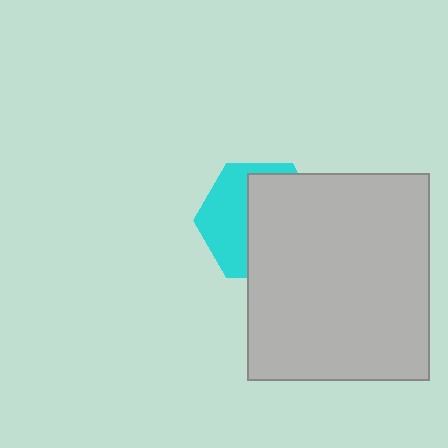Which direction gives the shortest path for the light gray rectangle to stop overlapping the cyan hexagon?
Moving right gives the shortest separation.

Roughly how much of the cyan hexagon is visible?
A small part of it is visible (roughly 42%).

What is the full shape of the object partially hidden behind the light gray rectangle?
The partially hidden object is a cyan hexagon.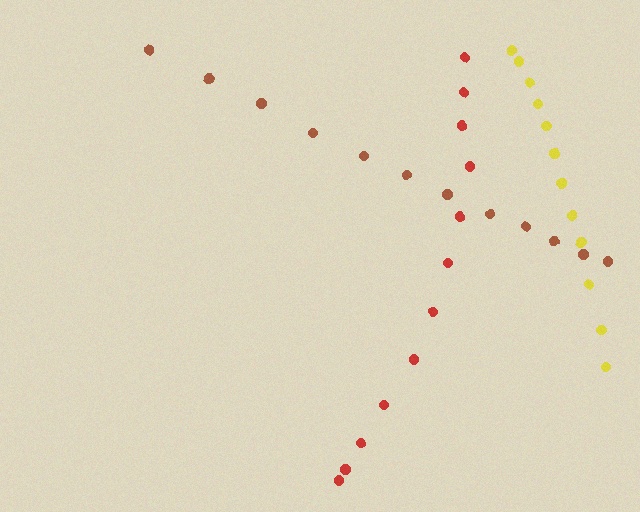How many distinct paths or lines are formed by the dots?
There are 3 distinct paths.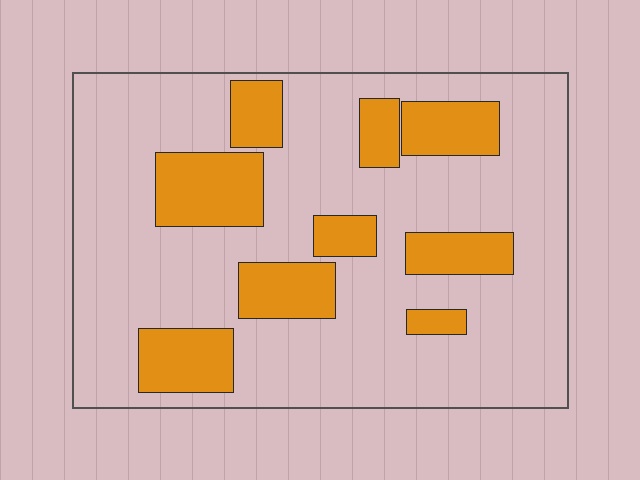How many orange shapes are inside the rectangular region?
9.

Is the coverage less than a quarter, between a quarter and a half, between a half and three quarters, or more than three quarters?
Less than a quarter.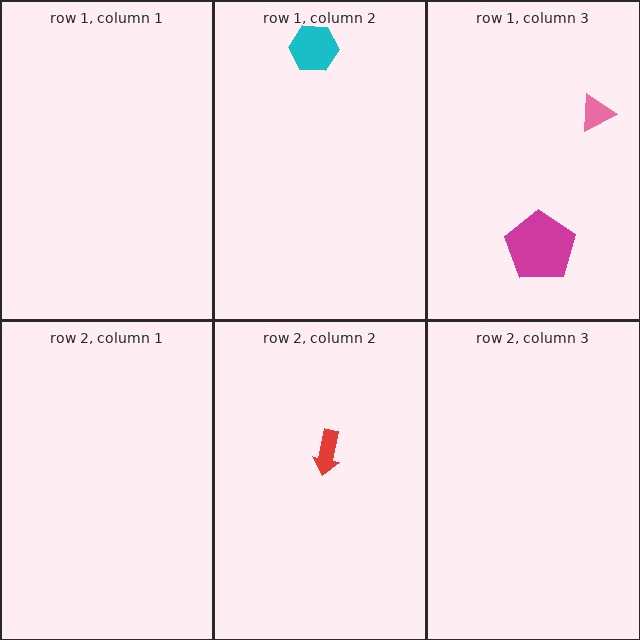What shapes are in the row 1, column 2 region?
The cyan hexagon.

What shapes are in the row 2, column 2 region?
The red arrow.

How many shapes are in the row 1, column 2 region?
1.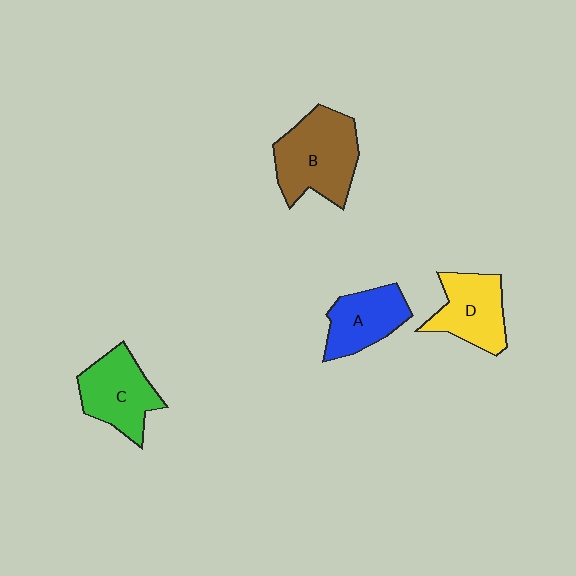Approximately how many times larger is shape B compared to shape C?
Approximately 1.3 times.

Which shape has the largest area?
Shape B (brown).